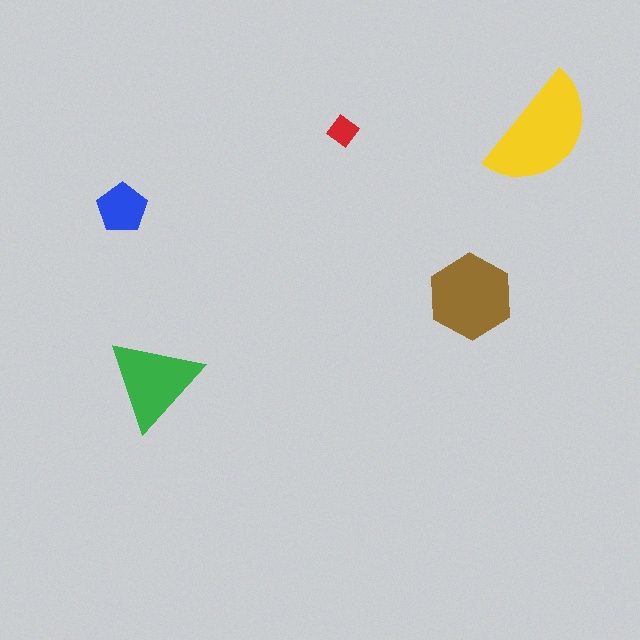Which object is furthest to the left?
The blue pentagon is leftmost.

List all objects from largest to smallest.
The yellow semicircle, the brown hexagon, the green triangle, the blue pentagon, the red diamond.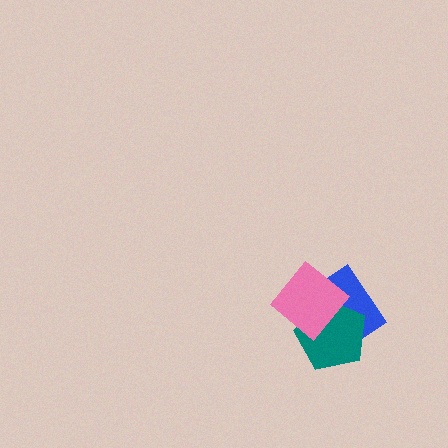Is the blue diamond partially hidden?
Yes, it is partially covered by another shape.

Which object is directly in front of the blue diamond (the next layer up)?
The teal pentagon is directly in front of the blue diamond.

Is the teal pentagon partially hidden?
Yes, it is partially covered by another shape.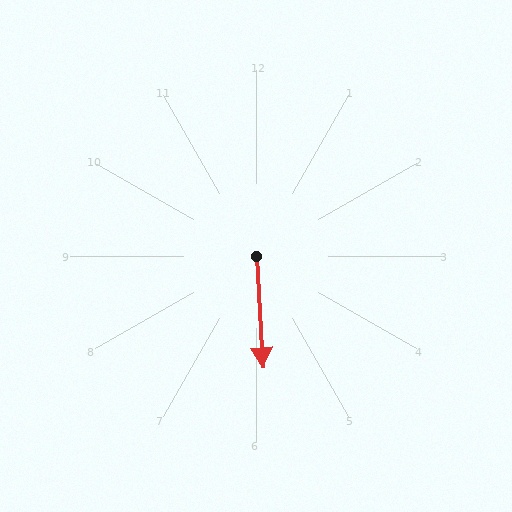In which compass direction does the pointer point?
South.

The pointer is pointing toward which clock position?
Roughly 6 o'clock.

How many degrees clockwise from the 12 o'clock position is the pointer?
Approximately 176 degrees.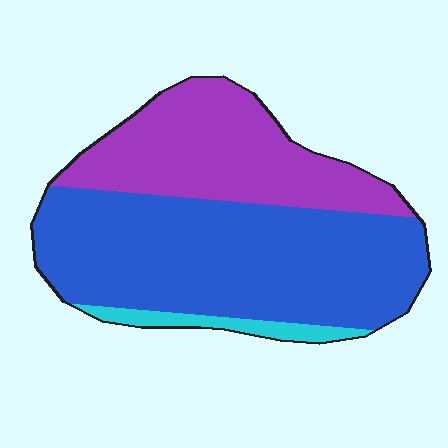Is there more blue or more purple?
Blue.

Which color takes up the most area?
Blue, at roughly 60%.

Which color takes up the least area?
Cyan, at roughly 5%.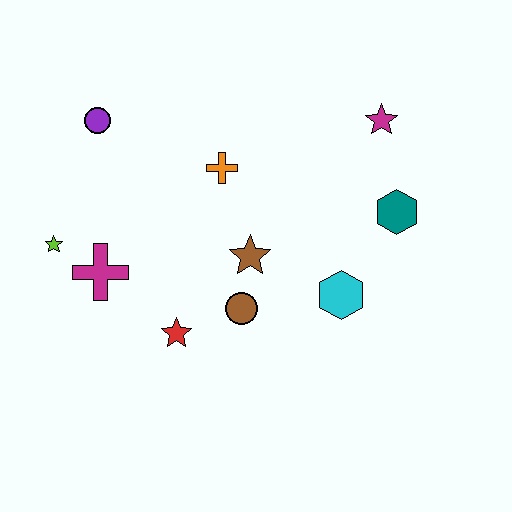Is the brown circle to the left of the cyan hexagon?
Yes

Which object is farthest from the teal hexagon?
The lime star is farthest from the teal hexagon.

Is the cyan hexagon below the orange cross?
Yes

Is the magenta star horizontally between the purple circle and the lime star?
No